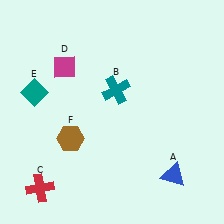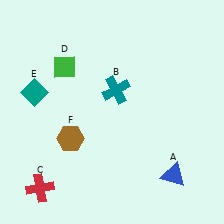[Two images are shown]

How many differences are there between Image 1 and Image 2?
There is 1 difference between the two images.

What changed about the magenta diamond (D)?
In Image 1, D is magenta. In Image 2, it changed to green.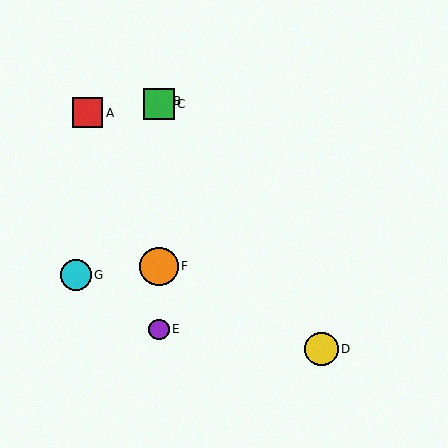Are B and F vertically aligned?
Yes, both are at x≈159.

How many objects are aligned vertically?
4 objects (B, C, E, F) are aligned vertically.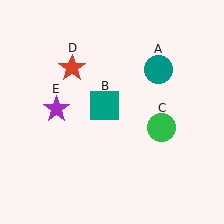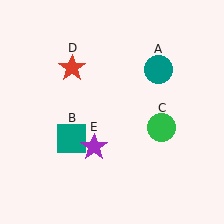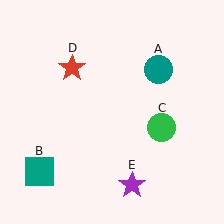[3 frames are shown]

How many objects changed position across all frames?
2 objects changed position: teal square (object B), purple star (object E).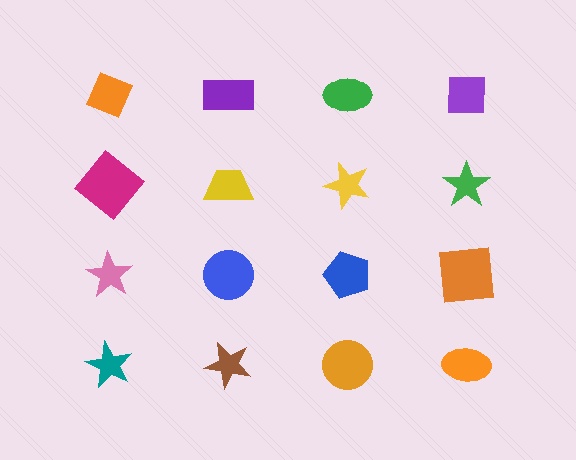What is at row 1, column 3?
A green ellipse.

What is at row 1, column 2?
A purple rectangle.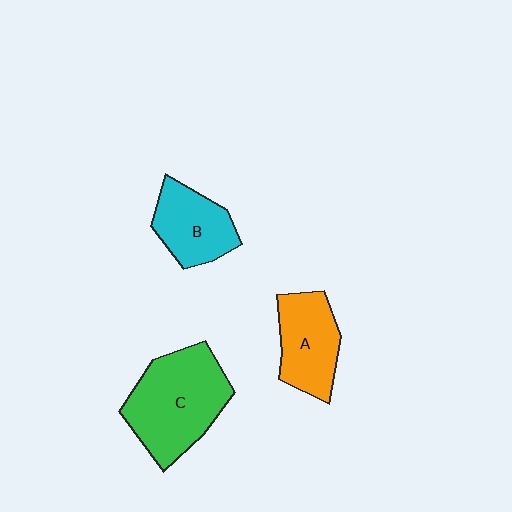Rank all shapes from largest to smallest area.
From largest to smallest: C (green), A (orange), B (cyan).